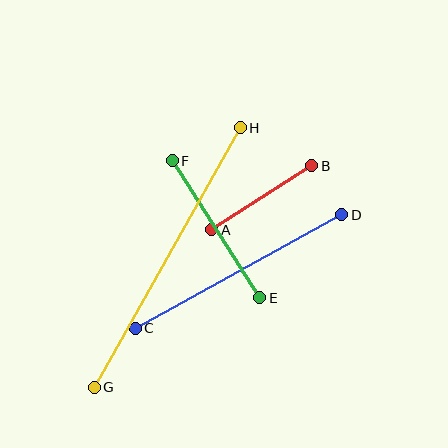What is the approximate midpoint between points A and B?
The midpoint is at approximately (262, 198) pixels.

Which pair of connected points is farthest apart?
Points G and H are farthest apart.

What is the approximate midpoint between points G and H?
The midpoint is at approximately (167, 258) pixels.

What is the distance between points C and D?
The distance is approximately 236 pixels.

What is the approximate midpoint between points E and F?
The midpoint is at approximately (216, 229) pixels.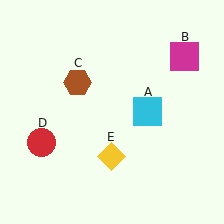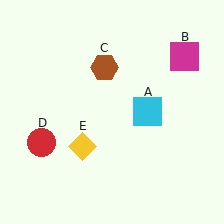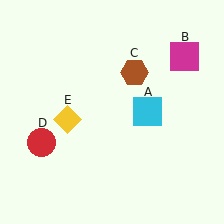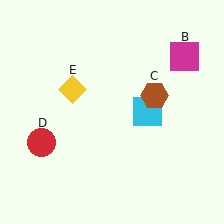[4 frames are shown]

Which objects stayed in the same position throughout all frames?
Cyan square (object A) and magenta square (object B) and red circle (object D) remained stationary.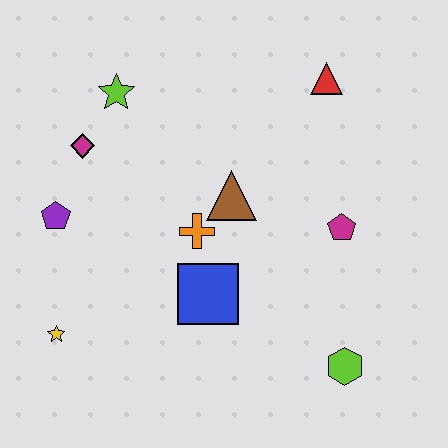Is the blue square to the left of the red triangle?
Yes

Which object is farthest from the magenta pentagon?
The yellow star is farthest from the magenta pentagon.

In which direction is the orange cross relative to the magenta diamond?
The orange cross is to the right of the magenta diamond.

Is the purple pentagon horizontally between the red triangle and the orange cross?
No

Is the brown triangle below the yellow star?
No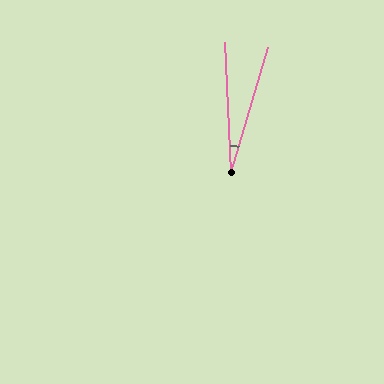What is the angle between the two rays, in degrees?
Approximately 19 degrees.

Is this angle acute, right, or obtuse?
It is acute.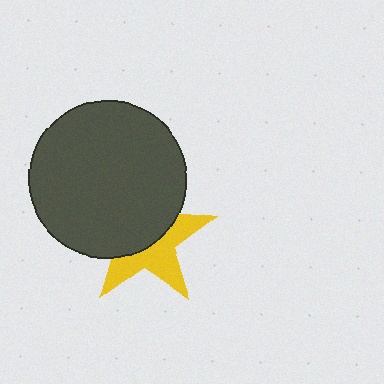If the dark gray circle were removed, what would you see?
You would see the complete yellow star.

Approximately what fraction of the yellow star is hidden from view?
Roughly 54% of the yellow star is hidden behind the dark gray circle.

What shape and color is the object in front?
The object in front is a dark gray circle.